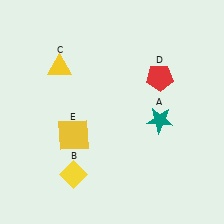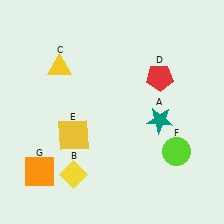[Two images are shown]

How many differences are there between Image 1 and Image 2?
There are 2 differences between the two images.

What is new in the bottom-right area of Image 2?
A lime circle (F) was added in the bottom-right area of Image 2.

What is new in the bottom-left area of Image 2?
An orange square (G) was added in the bottom-left area of Image 2.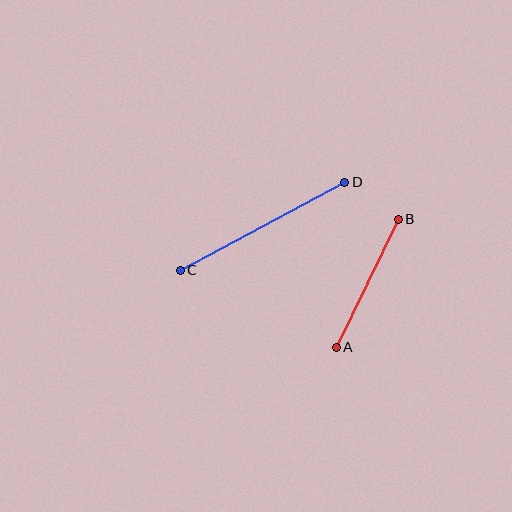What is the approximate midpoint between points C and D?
The midpoint is at approximately (262, 226) pixels.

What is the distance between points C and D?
The distance is approximately 187 pixels.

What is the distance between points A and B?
The distance is approximately 142 pixels.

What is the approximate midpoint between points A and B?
The midpoint is at approximately (367, 283) pixels.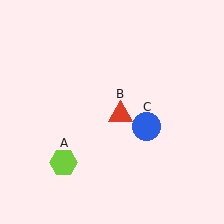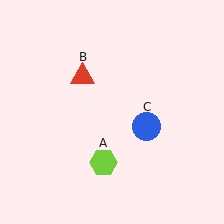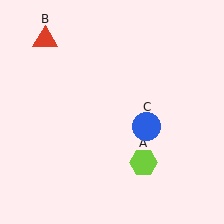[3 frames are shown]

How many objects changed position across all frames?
2 objects changed position: lime hexagon (object A), red triangle (object B).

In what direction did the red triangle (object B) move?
The red triangle (object B) moved up and to the left.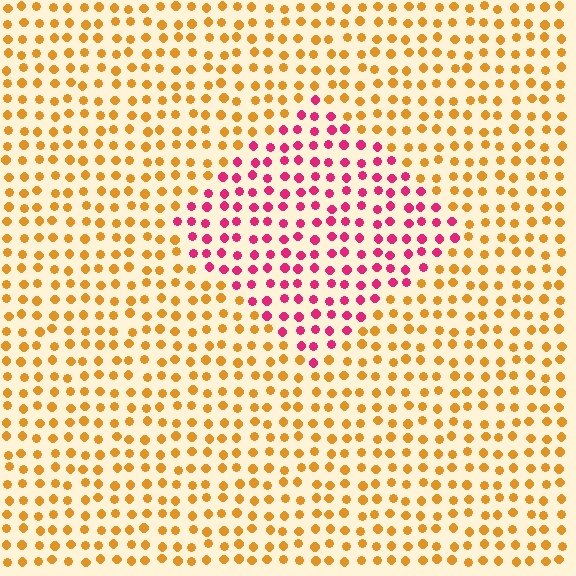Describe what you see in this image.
The image is filled with small orange elements in a uniform arrangement. A diamond-shaped region is visible where the elements are tinted to a slightly different hue, forming a subtle color boundary.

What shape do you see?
I see a diamond.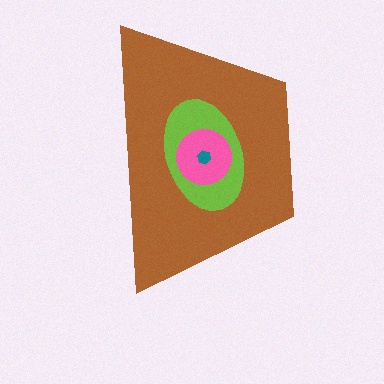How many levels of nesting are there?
4.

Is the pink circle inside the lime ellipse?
Yes.